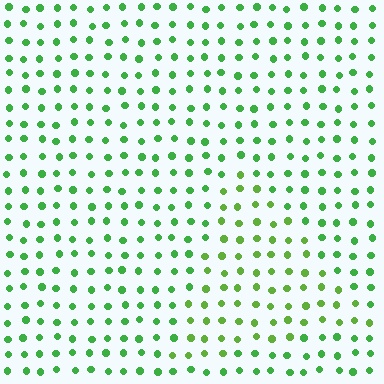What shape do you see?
I see a triangle.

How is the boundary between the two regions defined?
The boundary is defined purely by a slight shift in hue (about 23 degrees). Spacing, size, and orientation are identical on both sides.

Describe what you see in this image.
The image is filled with small green elements in a uniform arrangement. A triangle-shaped region is visible where the elements are tinted to a slightly different hue, forming a subtle color boundary.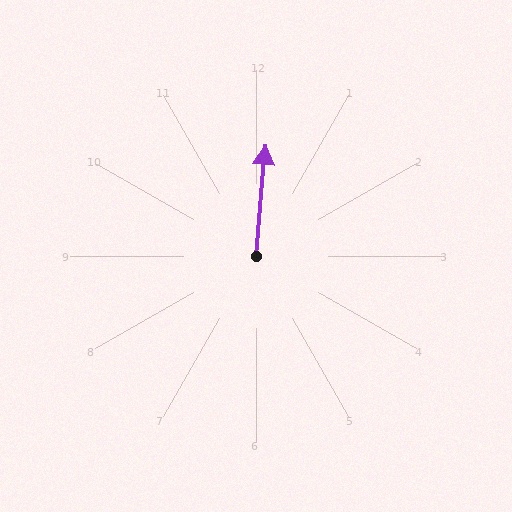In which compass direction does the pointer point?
North.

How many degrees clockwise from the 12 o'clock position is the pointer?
Approximately 5 degrees.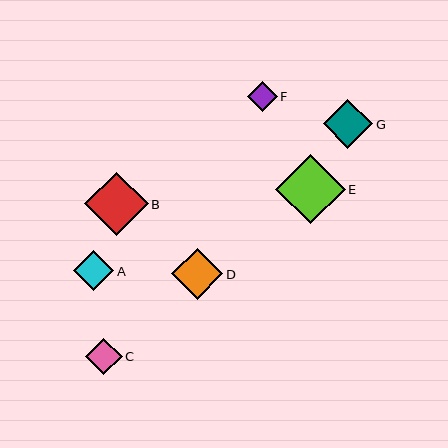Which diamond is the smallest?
Diamond F is the smallest with a size of approximately 30 pixels.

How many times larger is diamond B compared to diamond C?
Diamond B is approximately 1.7 times the size of diamond C.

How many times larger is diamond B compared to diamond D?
Diamond B is approximately 1.2 times the size of diamond D.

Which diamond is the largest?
Diamond E is the largest with a size of approximately 69 pixels.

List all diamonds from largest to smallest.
From largest to smallest: E, B, D, G, A, C, F.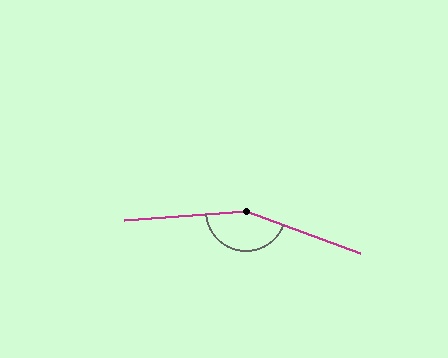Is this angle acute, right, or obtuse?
It is obtuse.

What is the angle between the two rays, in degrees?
Approximately 155 degrees.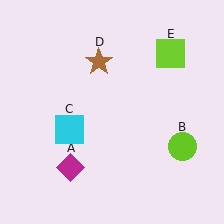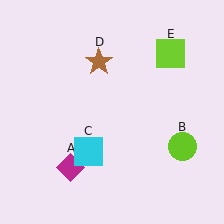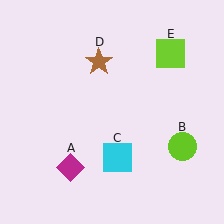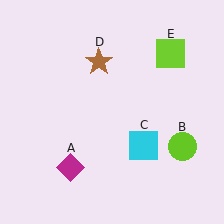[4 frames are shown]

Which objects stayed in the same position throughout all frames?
Magenta diamond (object A) and lime circle (object B) and brown star (object D) and lime square (object E) remained stationary.